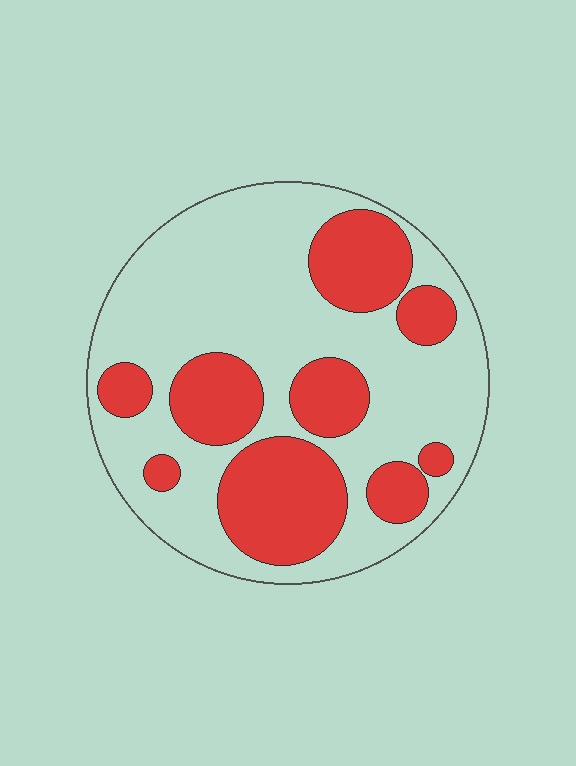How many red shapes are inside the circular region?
9.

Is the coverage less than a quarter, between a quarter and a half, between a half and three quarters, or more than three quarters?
Between a quarter and a half.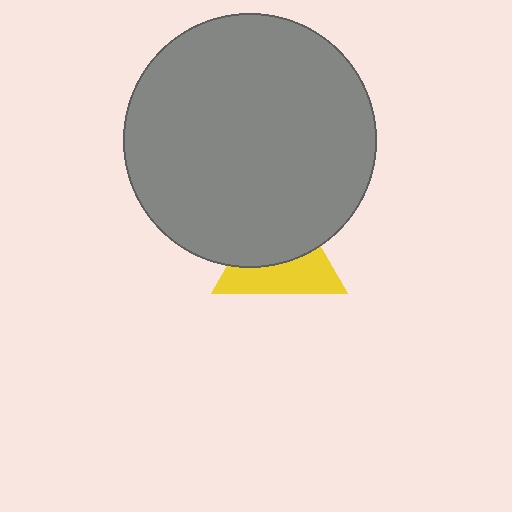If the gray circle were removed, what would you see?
You would see the complete yellow triangle.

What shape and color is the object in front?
The object in front is a gray circle.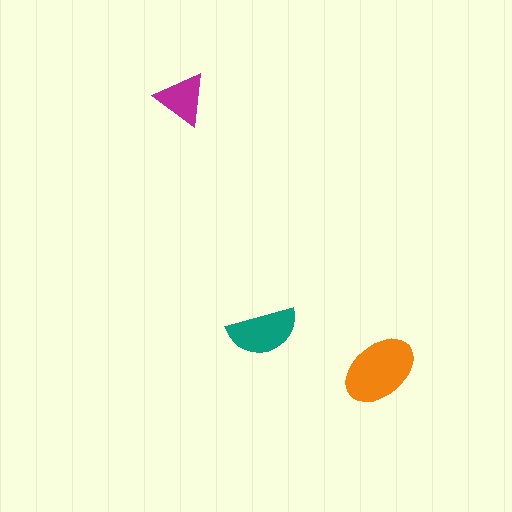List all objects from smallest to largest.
The magenta triangle, the teal semicircle, the orange ellipse.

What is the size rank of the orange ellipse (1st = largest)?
1st.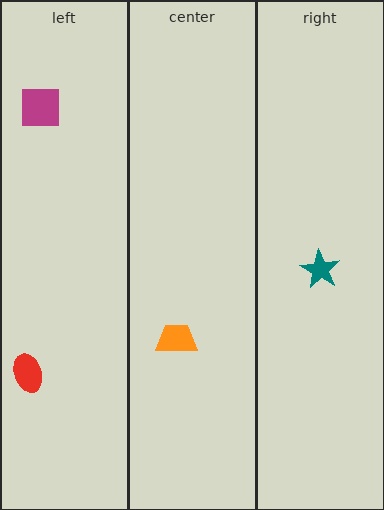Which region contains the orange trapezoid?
The center region.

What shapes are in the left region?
The red ellipse, the magenta square.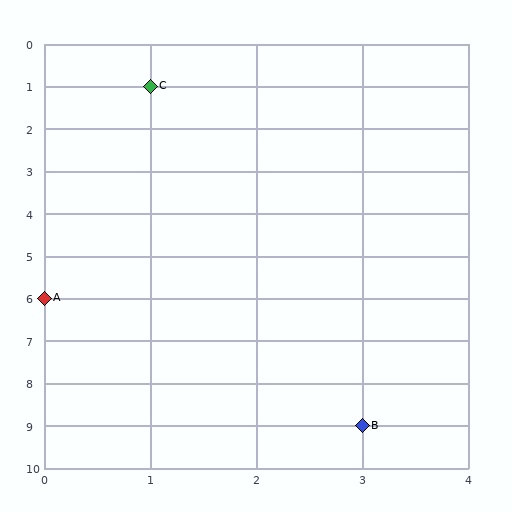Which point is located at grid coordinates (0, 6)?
Point A is at (0, 6).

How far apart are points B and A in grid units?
Points B and A are 3 columns and 3 rows apart (about 4.2 grid units diagonally).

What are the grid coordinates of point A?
Point A is at grid coordinates (0, 6).